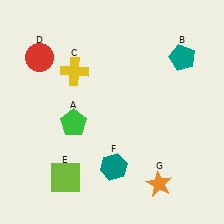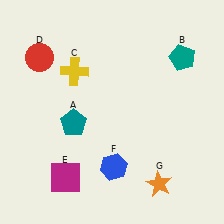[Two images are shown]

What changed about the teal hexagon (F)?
In Image 1, F is teal. In Image 2, it changed to blue.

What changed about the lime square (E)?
In Image 1, E is lime. In Image 2, it changed to magenta.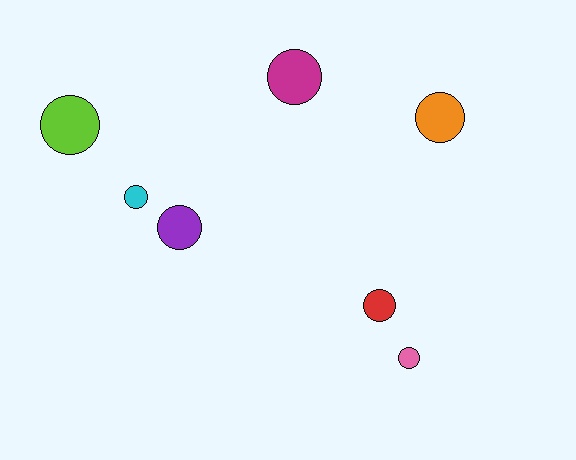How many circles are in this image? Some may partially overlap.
There are 7 circles.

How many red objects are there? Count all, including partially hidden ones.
There is 1 red object.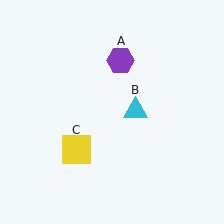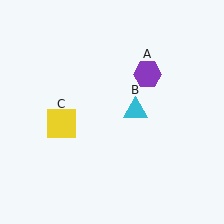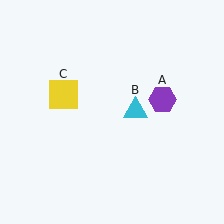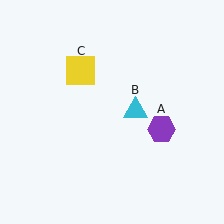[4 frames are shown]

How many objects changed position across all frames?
2 objects changed position: purple hexagon (object A), yellow square (object C).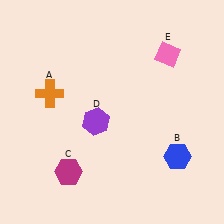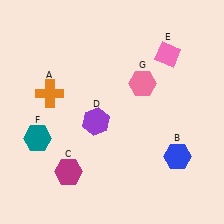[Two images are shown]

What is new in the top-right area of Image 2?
A pink hexagon (G) was added in the top-right area of Image 2.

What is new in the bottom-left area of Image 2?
A teal hexagon (F) was added in the bottom-left area of Image 2.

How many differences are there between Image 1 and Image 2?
There are 2 differences between the two images.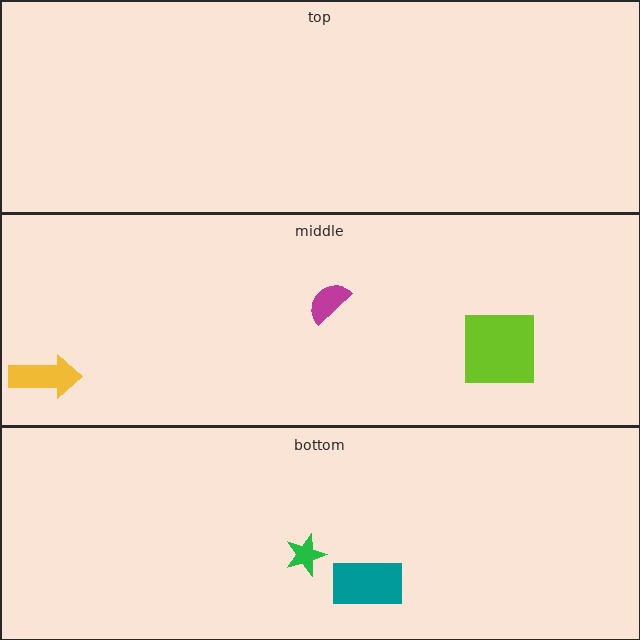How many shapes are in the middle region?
3.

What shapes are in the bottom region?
The teal rectangle, the green star.